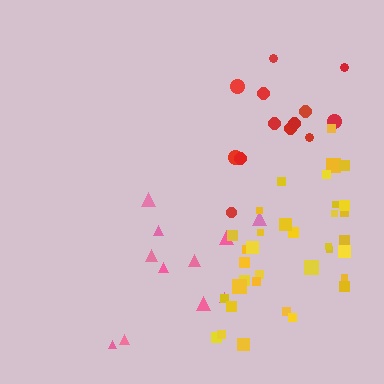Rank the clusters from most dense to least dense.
yellow, red, pink.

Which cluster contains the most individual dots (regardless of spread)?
Yellow (35).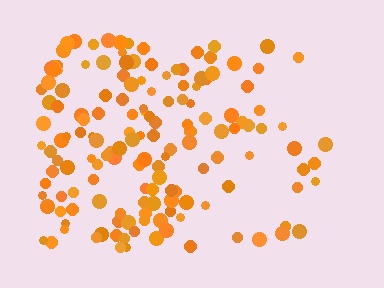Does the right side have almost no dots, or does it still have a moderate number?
Still a moderate number, just noticeably fewer than the left.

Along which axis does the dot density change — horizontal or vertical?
Horizontal.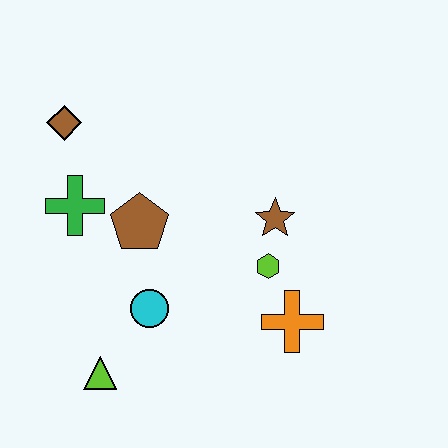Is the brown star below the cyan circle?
No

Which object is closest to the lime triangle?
The cyan circle is closest to the lime triangle.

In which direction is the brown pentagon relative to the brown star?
The brown pentagon is to the left of the brown star.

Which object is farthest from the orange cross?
The brown diamond is farthest from the orange cross.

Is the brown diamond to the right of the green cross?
No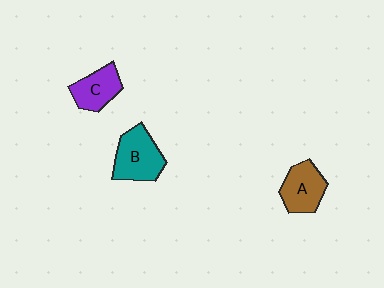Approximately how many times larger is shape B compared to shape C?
Approximately 1.3 times.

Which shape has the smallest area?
Shape C (purple).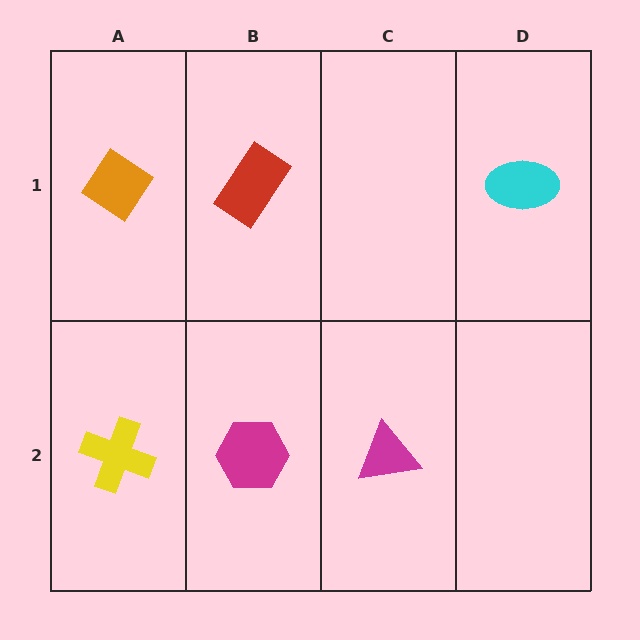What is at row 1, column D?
A cyan ellipse.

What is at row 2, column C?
A magenta triangle.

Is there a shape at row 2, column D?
No, that cell is empty.